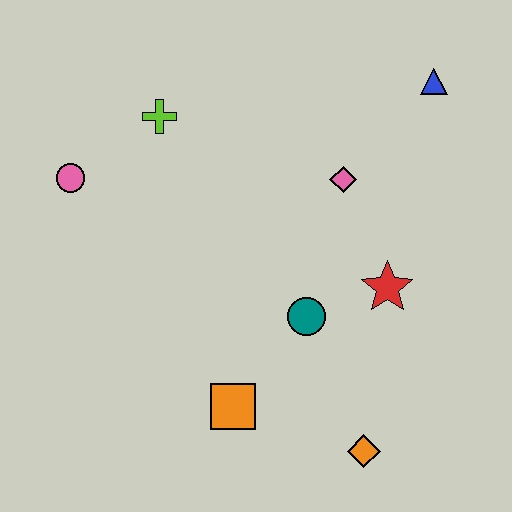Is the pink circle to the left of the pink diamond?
Yes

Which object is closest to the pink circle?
The lime cross is closest to the pink circle.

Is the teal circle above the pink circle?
No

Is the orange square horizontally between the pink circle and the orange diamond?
Yes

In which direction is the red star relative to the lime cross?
The red star is to the right of the lime cross.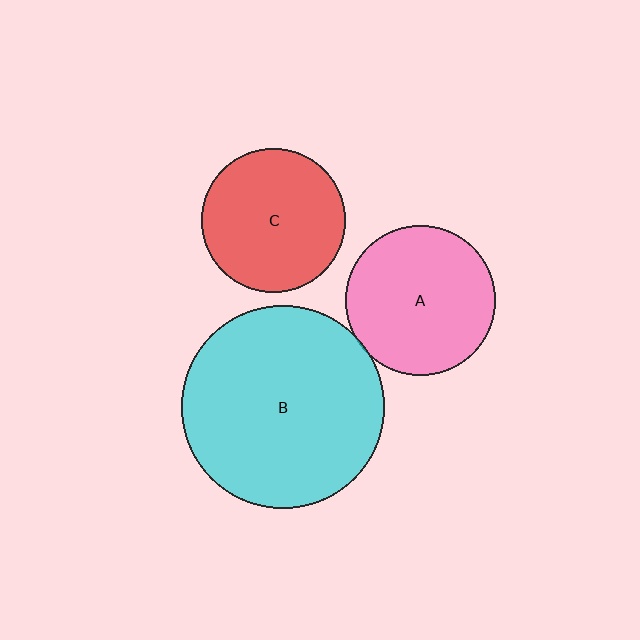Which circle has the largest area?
Circle B (cyan).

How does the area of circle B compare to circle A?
Approximately 1.8 times.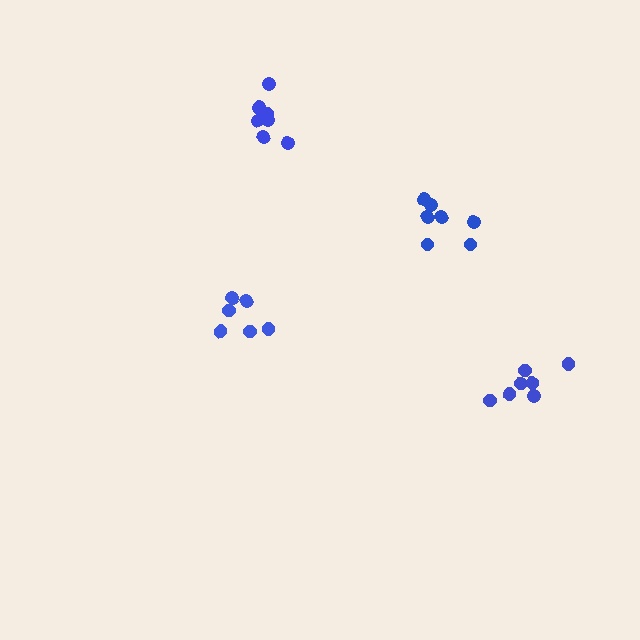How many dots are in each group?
Group 1: 6 dots, Group 2: 7 dots, Group 3: 7 dots, Group 4: 7 dots (27 total).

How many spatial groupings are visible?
There are 4 spatial groupings.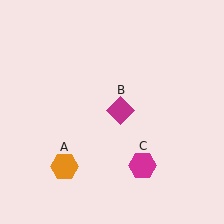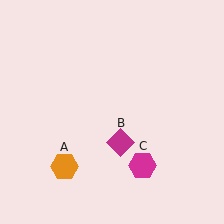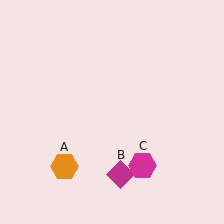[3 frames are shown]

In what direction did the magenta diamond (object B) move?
The magenta diamond (object B) moved down.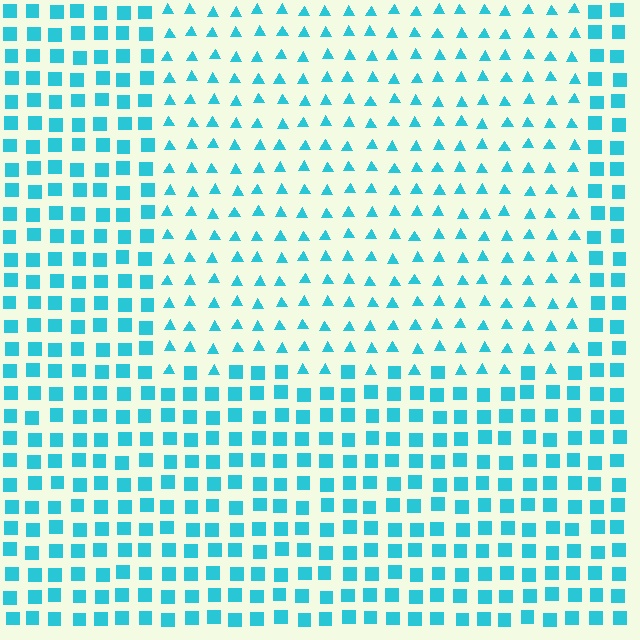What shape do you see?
I see a rectangle.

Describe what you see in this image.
The image is filled with small cyan elements arranged in a uniform grid. A rectangle-shaped region contains triangles, while the surrounding area contains squares. The boundary is defined purely by the change in element shape.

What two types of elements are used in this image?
The image uses triangles inside the rectangle region and squares outside it.